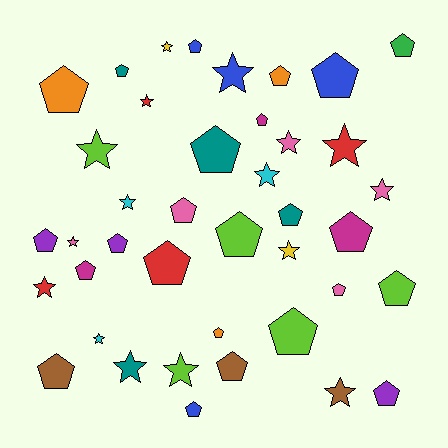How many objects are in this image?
There are 40 objects.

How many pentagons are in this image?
There are 24 pentagons.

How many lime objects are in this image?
There are 5 lime objects.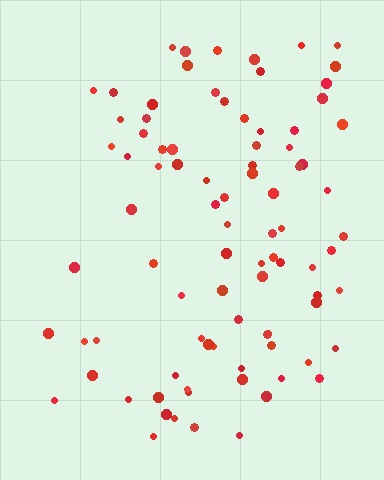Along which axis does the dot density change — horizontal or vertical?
Horizontal.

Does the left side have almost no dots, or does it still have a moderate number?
Still a moderate number, just noticeably fewer than the right.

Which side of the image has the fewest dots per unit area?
The left.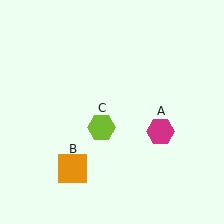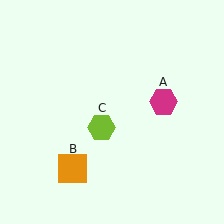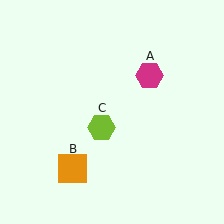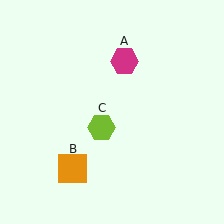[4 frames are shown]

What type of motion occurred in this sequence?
The magenta hexagon (object A) rotated counterclockwise around the center of the scene.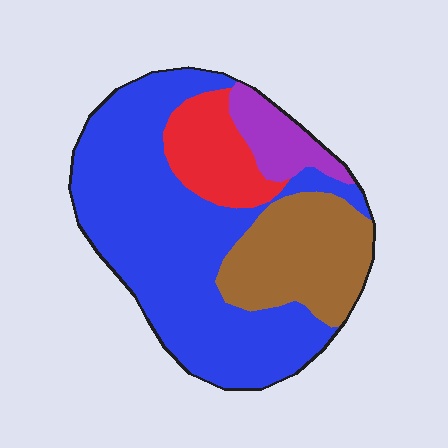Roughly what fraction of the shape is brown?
Brown takes up about one fifth (1/5) of the shape.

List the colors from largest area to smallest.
From largest to smallest: blue, brown, red, purple.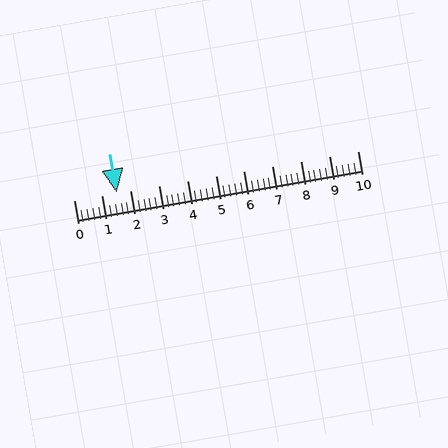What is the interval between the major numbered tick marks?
The major tick marks are spaced 1 units apart.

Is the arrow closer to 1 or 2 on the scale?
The arrow is closer to 2.